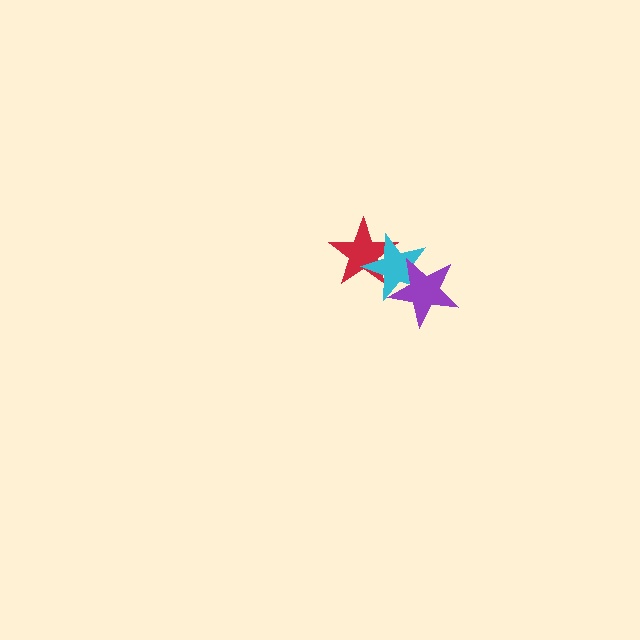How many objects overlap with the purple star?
1 object overlaps with the purple star.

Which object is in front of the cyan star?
The purple star is in front of the cyan star.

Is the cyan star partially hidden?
Yes, it is partially covered by another shape.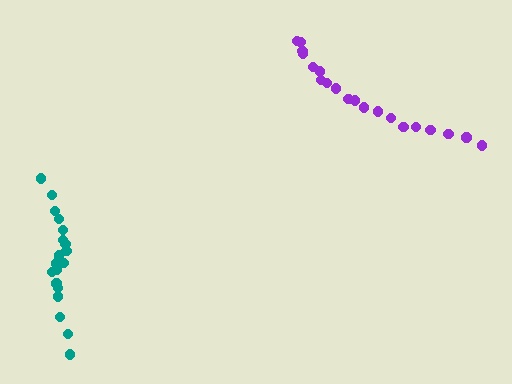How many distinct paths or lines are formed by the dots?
There are 2 distinct paths.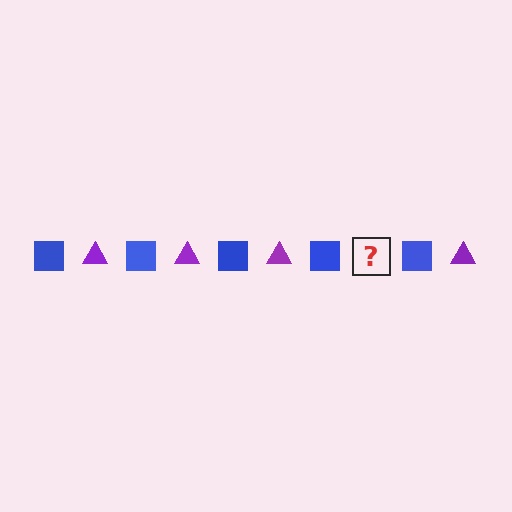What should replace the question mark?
The question mark should be replaced with a purple triangle.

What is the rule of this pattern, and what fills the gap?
The rule is that the pattern alternates between blue square and purple triangle. The gap should be filled with a purple triangle.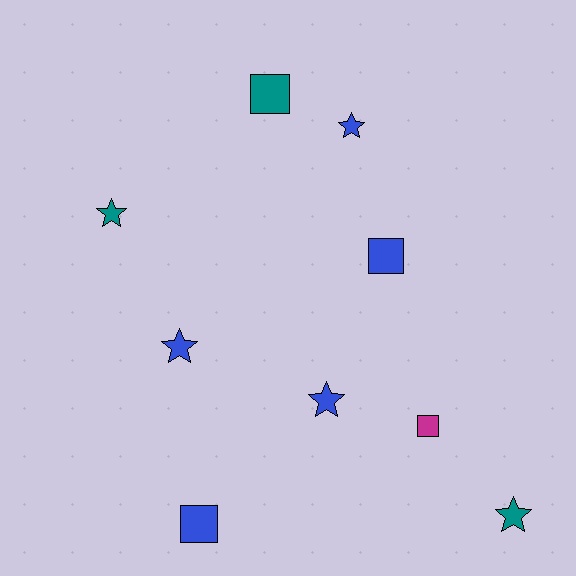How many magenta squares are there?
There is 1 magenta square.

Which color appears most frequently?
Blue, with 5 objects.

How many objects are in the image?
There are 9 objects.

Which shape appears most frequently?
Star, with 5 objects.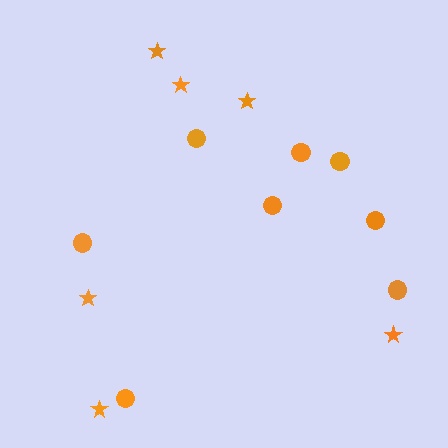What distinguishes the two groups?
There are 2 groups: one group of circles (8) and one group of stars (6).